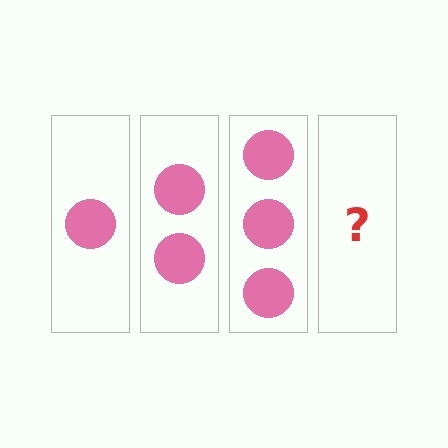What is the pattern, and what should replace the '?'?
The pattern is that each step adds one more circle. The '?' should be 4 circles.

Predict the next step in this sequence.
The next step is 4 circles.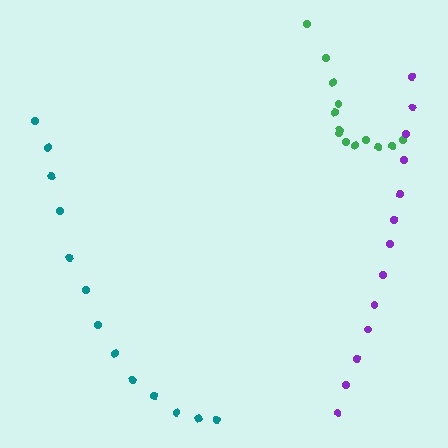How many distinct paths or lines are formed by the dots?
There are 3 distinct paths.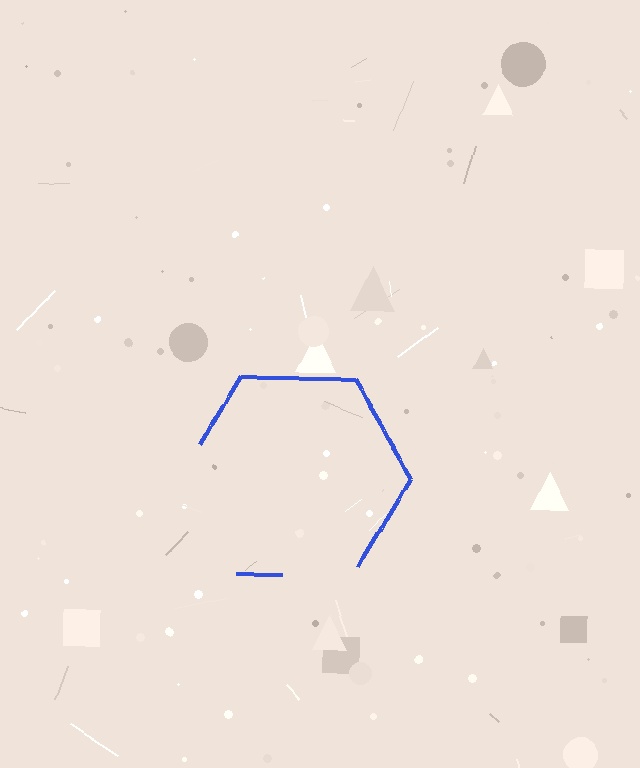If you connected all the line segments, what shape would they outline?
They would outline a hexagon.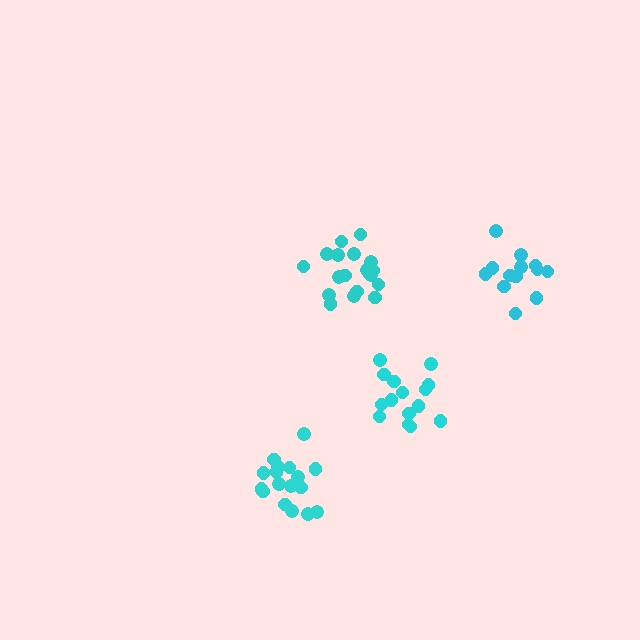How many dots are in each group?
Group 1: 13 dots, Group 2: 19 dots, Group 3: 18 dots, Group 4: 15 dots (65 total).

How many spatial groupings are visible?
There are 4 spatial groupings.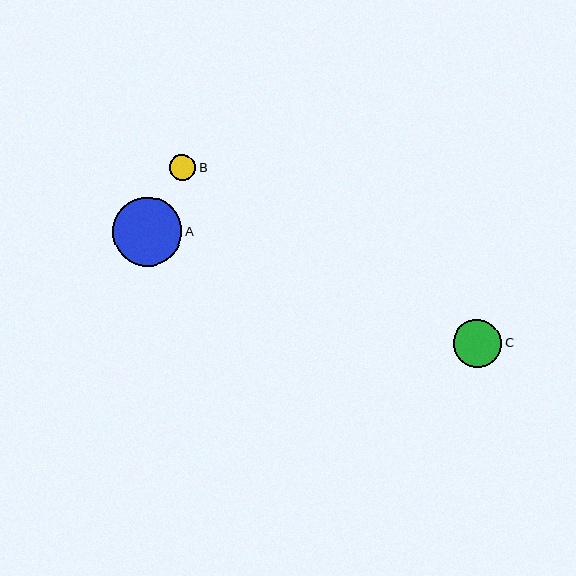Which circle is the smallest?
Circle B is the smallest with a size of approximately 26 pixels.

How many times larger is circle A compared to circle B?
Circle A is approximately 2.7 times the size of circle B.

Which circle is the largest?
Circle A is the largest with a size of approximately 69 pixels.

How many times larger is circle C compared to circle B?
Circle C is approximately 1.9 times the size of circle B.